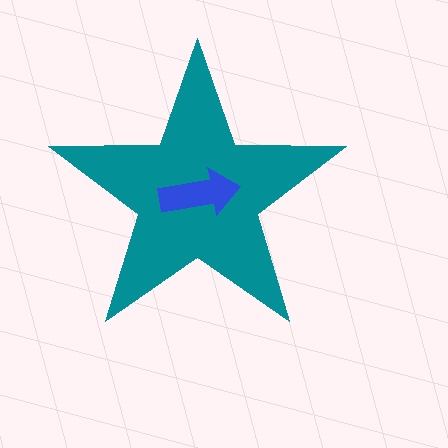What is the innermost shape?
The blue arrow.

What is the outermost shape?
The teal star.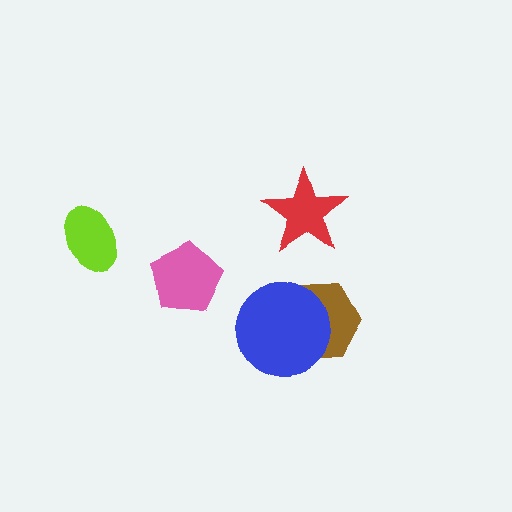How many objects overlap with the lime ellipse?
0 objects overlap with the lime ellipse.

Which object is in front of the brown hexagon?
The blue circle is in front of the brown hexagon.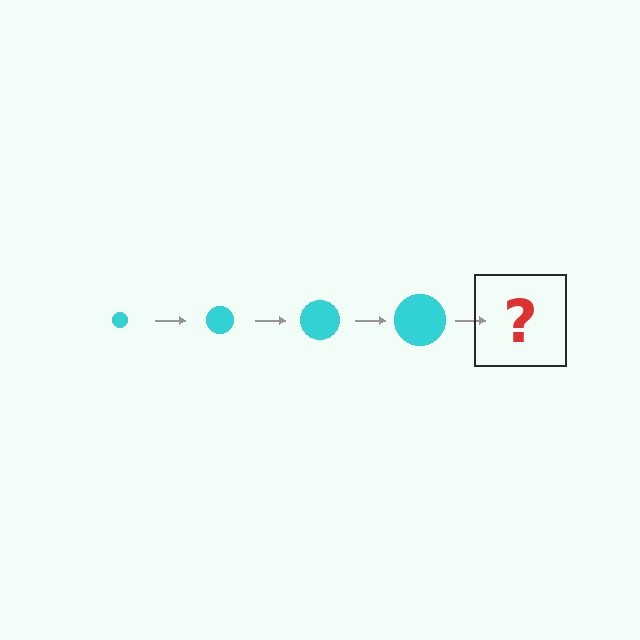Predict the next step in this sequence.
The next step is a cyan circle, larger than the previous one.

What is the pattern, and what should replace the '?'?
The pattern is that the circle gets progressively larger each step. The '?' should be a cyan circle, larger than the previous one.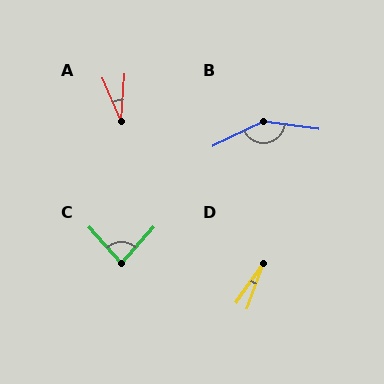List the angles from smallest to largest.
D (15°), A (28°), C (83°), B (146°).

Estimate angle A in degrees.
Approximately 28 degrees.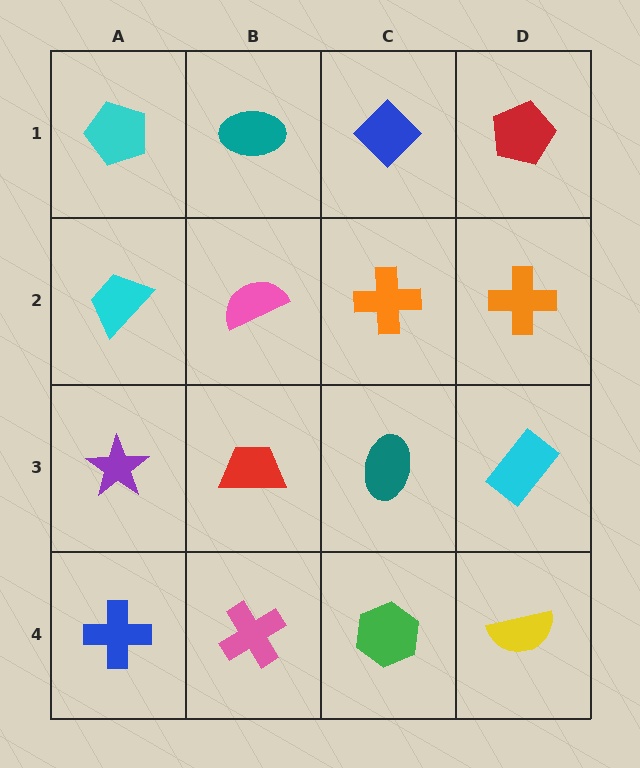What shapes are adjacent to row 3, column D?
An orange cross (row 2, column D), a yellow semicircle (row 4, column D), a teal ellipse (row 3, column C).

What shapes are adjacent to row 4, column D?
A cyan rectangle (row 3, column D), a green hexagon (row 4, column C).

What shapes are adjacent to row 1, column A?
A cyan trapezoid (row 2, column A), a teal ellipse (row 1, column B).